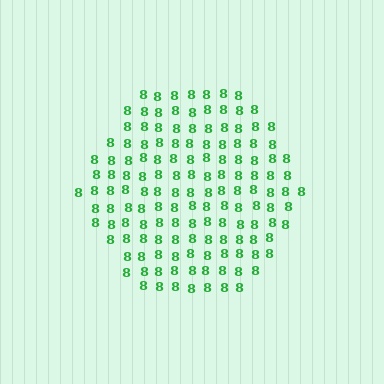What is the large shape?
The large shape is a hexagon.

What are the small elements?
The small elements are digit 8's.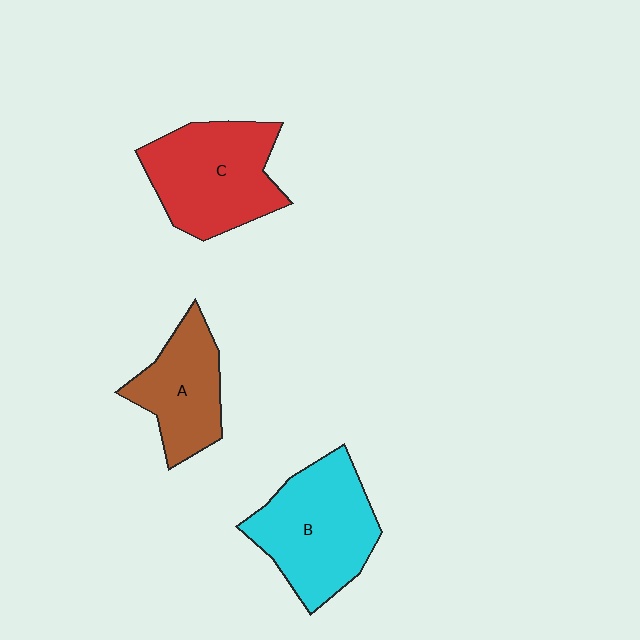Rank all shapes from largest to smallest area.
From largest to smallest: B (cyan), C (red), A (brown).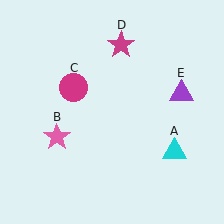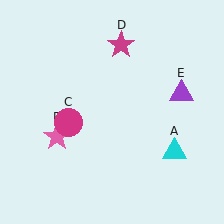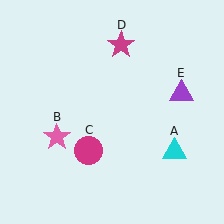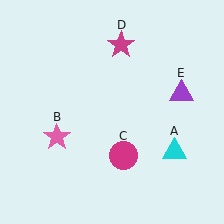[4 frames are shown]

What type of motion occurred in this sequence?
The magenta circle (object C) rotated counterclockwise around the center of the scene.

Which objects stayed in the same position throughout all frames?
Cyan triangle (object A) and pink star (object B) and magenta star (object D) and purple triangle (object E) remained stationary.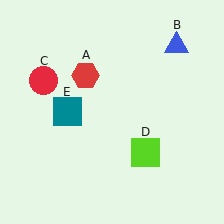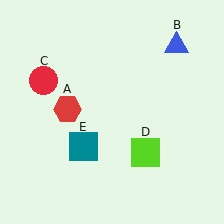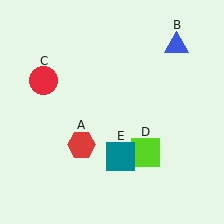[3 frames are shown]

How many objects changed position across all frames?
2 objects changed position: red hexagon (object A), teal square (object E).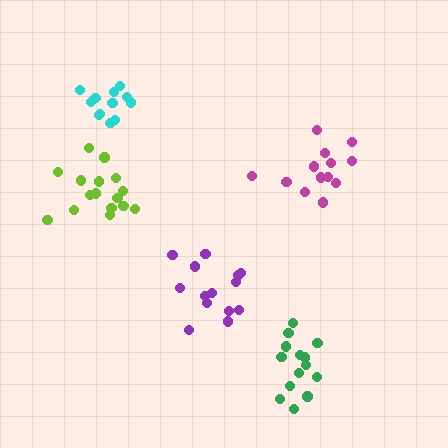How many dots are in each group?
Group 1: 15 dots, Group 2: 12 dots, Group 3: 14 dots, Group 4: 16 dots, Group 5: 13 dots (70 total).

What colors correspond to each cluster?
The clusters are colored: green, cyan, purple, lime, magenta.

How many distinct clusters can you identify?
There are 5 distinct clusters.